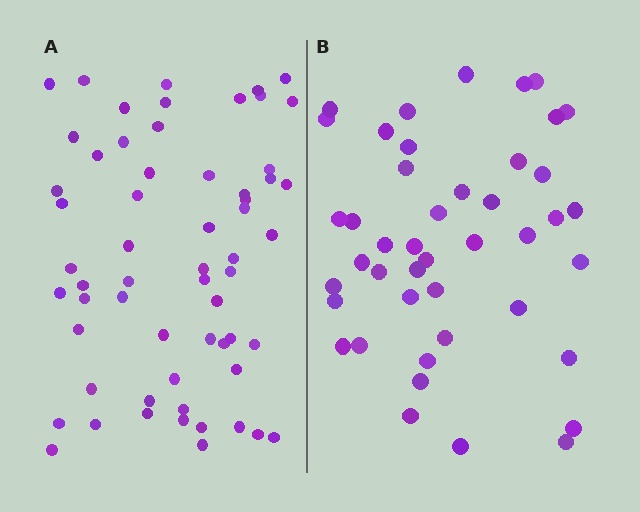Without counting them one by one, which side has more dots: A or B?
Region A (the left region) has more dots.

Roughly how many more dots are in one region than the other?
Region A has approximately 15 more dots than region B.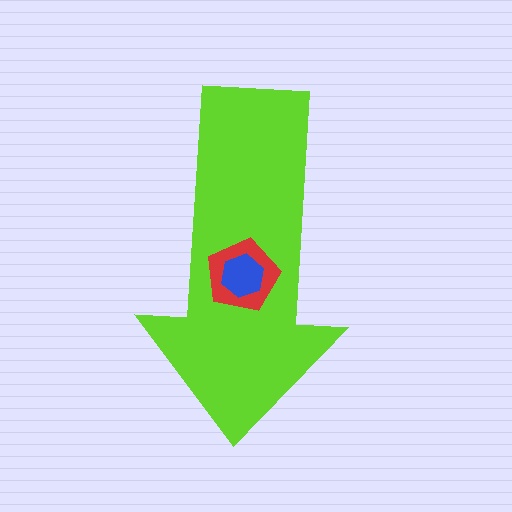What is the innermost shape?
The blue hexagon.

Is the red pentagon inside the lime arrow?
Yes.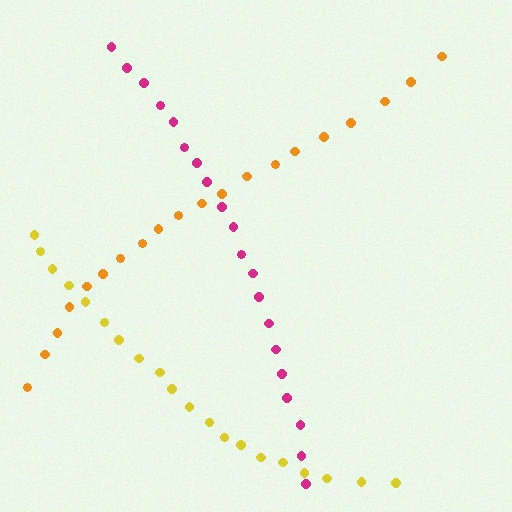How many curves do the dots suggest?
There are 3 distinct paths.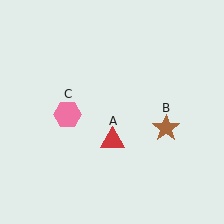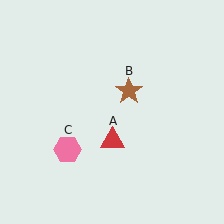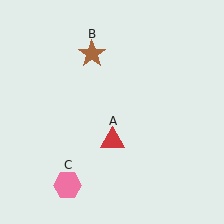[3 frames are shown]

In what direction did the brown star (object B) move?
The brown star (object B) moved up and to the left.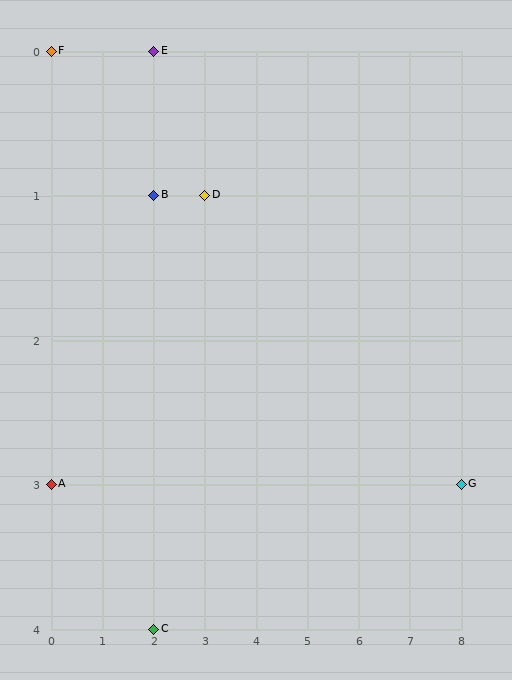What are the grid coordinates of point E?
Point E is at grid coordinates (2, 0).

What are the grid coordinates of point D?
Point D is at grid coordinates (3, 1).